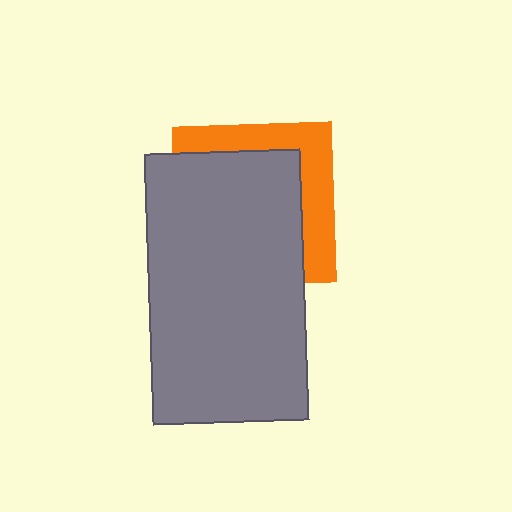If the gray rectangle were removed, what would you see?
You would see the complete orange square.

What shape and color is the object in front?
The object in front is a gray rectangle.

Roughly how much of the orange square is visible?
A small part of it is visible (roughly 33%).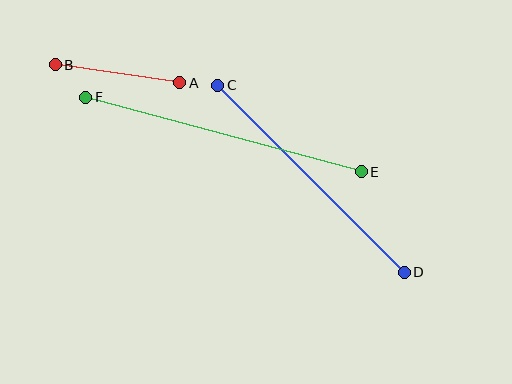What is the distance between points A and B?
The distance is approximately 126 pixels.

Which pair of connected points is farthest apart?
Points E and F are farthest apart.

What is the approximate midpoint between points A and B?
The midpoint is at approximately (117, 74) pixels.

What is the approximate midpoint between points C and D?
The midpoint is at approximately (311, 179) pixels.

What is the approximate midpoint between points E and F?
The midpoint is at approximately (224, 134) pixels.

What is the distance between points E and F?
The distance is approximately 285 pixels.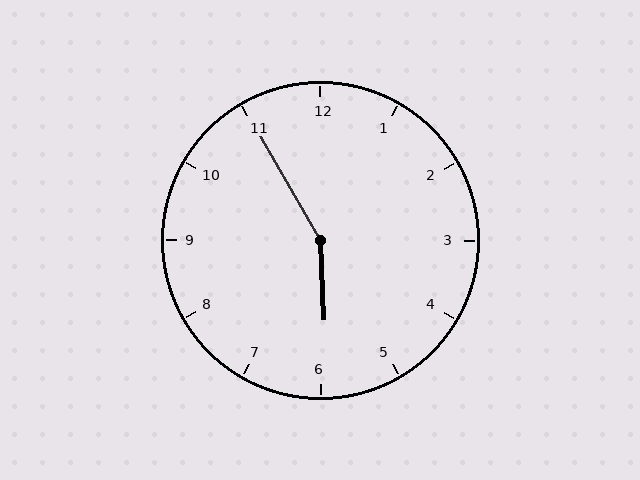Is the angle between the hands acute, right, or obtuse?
It is obtuse.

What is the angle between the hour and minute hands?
Approximately 152 degrees.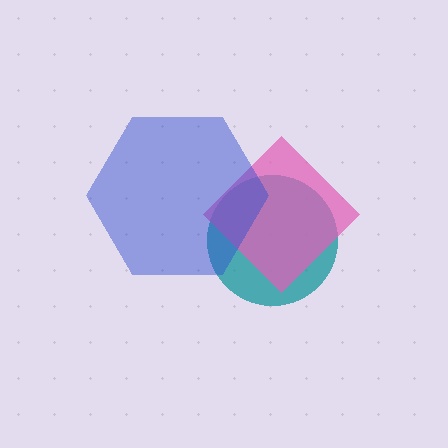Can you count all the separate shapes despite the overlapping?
Yes, there are 3 separate shapes.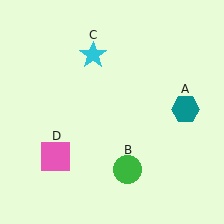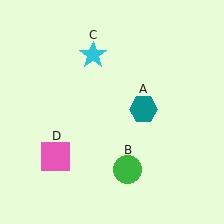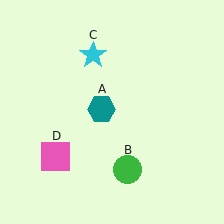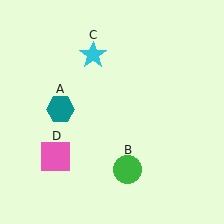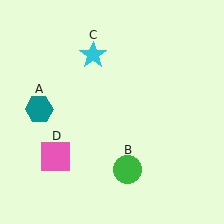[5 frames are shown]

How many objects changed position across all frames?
1 object changed position: teal hexagon (object A).